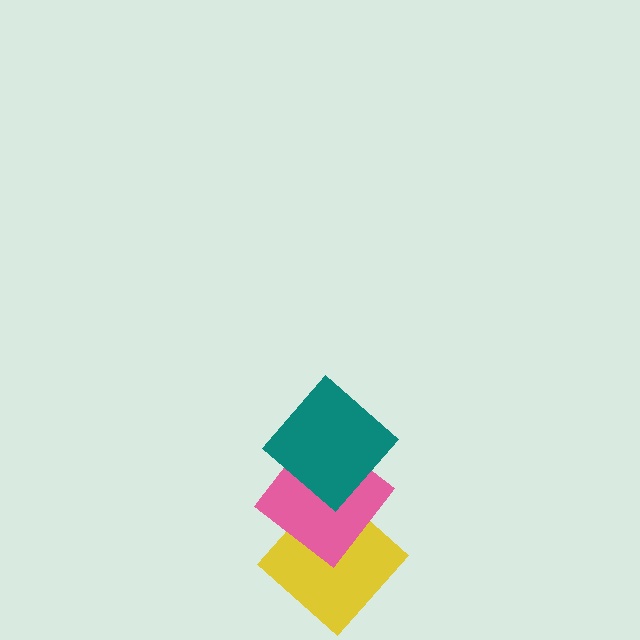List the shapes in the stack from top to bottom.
From top to bottom: the teal diamond, the pink diamond, the yellow diamond.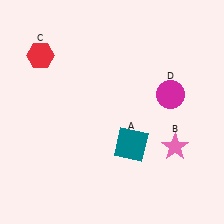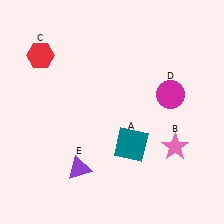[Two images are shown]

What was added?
A purple triangle (E) was added in Image 2.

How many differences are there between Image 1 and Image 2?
There is 1 difference between the two images.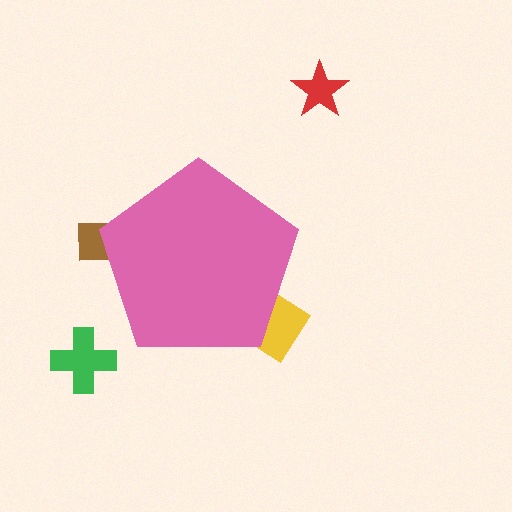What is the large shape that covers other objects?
A pink pentagon.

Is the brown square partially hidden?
Yes, the brown square is partially hidden behind the pink pentagon.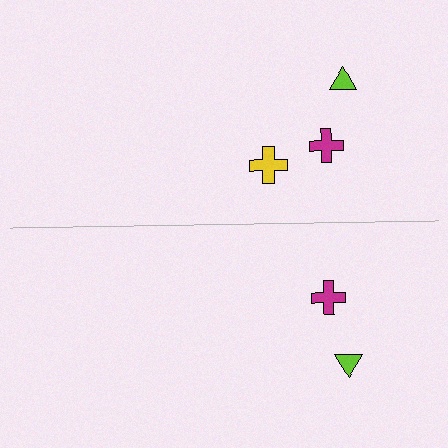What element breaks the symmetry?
A yellow cross is missing from the bottom side.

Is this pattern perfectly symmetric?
No, the pattern is not perfectly symmetric. A yellow cross is missing from the bottom side.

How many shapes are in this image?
There are 5 shapes in this image.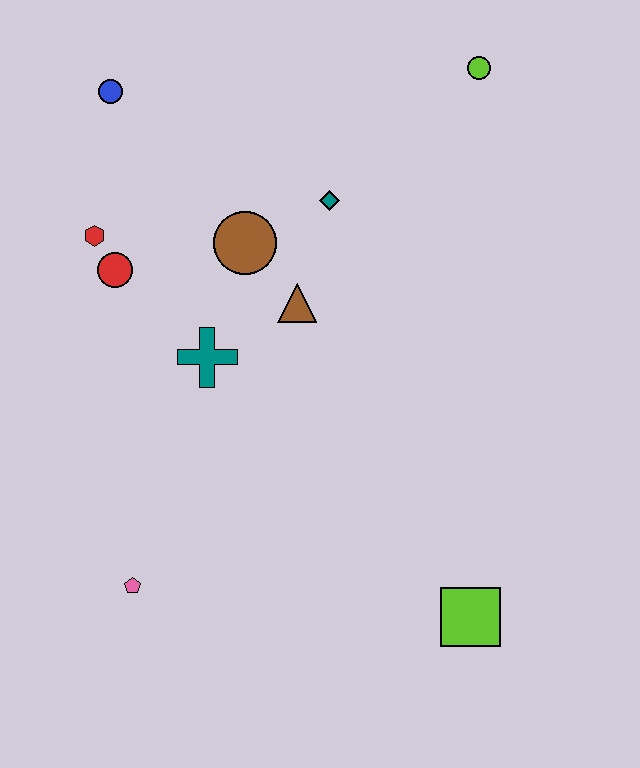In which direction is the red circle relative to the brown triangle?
The red circle is to the left of the brown triangle.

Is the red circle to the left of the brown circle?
Yes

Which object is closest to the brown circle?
The brown triangle is closest to the brown circle.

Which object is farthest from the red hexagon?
The lime square is farthest from the red hexagon.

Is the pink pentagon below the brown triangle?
Yes